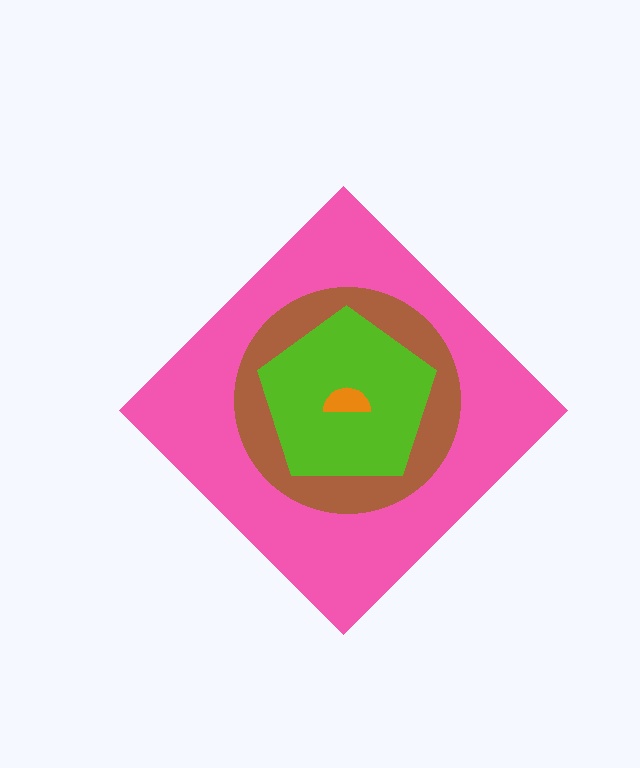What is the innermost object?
The orange semicircle.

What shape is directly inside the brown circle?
The lime pentagon.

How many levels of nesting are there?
4.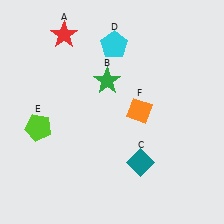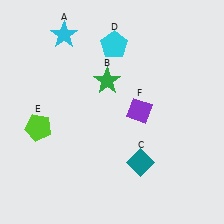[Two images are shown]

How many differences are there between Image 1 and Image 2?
There are 2 differences between the two images.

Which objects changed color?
A changed from red to cyan. F changed from orange to purple.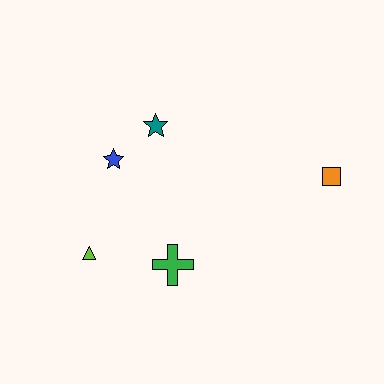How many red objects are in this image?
There are no red objects.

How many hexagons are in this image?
There are no hexagons.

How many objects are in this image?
There are 5 objects.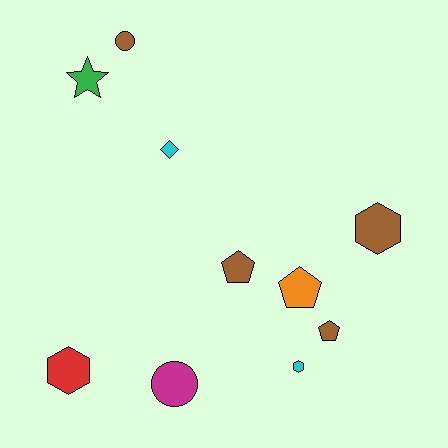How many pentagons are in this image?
There are 3 pentagons.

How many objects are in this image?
There are 10 objects.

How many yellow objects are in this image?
There are no yellow objects.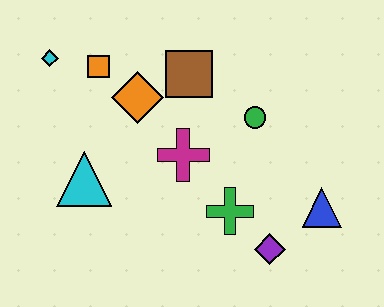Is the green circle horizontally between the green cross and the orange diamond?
No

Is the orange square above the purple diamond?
Yes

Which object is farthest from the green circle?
The cyan diamond is farthest from the green circle.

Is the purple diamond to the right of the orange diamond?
Yes